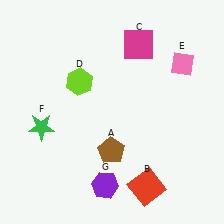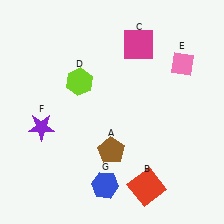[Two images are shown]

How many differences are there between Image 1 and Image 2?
There are 2 differences between the two images.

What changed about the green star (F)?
In Image 1, F is green. In Image 2, it changed to purple.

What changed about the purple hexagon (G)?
In Image 1, G is purple. In Image 2, it changed to blue.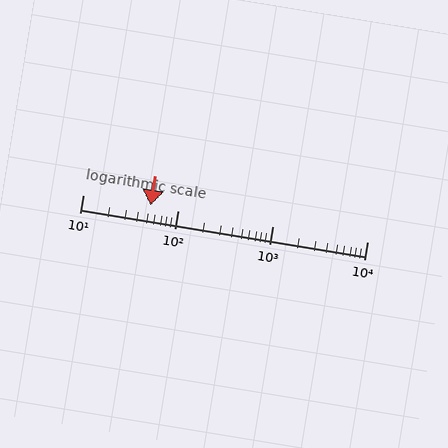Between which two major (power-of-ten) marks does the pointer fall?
The pointer is between 10 and 100.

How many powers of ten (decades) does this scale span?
The scale spans 3 decades, from 10 to 10000.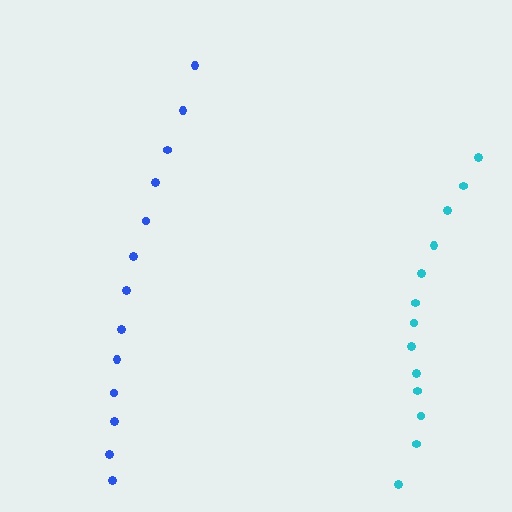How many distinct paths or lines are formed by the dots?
There are 2 distinct paths.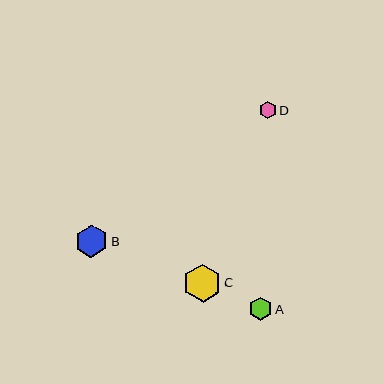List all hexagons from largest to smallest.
From largest to smallest: C, B, A, D.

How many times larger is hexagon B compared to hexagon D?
Hexagon B is approximately 1.9 times the size of hexagon D.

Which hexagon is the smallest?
Hexagon D is the smallest with a size of approximately 17 pixels.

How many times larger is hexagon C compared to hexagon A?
Hexagon C is approximately 1.6 times the size of hexagon A.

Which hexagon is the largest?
Hexagon C is the largest with a size of approximately 38 pixels.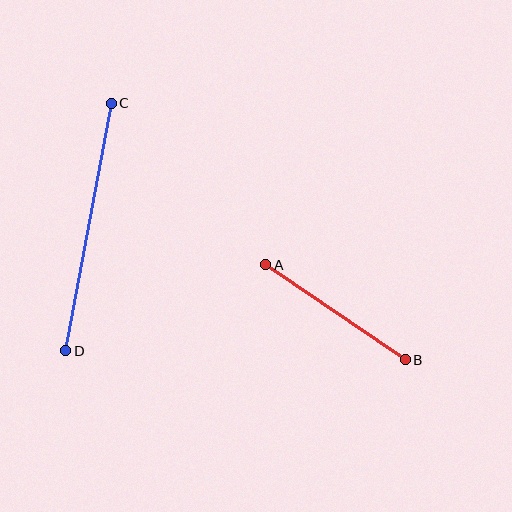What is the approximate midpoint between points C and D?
The midpoint is at approximately (89, 227) pixels.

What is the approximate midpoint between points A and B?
The midpoint is at approximately (335, 312) pixels.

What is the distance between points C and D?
The distance is approximately 252 pixels.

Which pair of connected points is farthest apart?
Points C and D are farthest apart.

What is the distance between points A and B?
The distance is approximately 169 pixels.